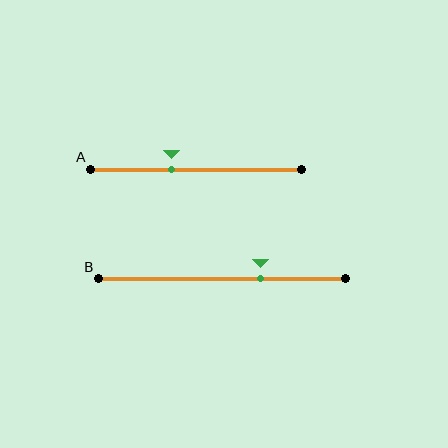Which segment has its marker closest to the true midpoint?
Segment A has its marker closest to the true midpoint.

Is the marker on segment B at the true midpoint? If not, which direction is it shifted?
No, the marker on segment B is shifted to the right by about 16% of the segment length.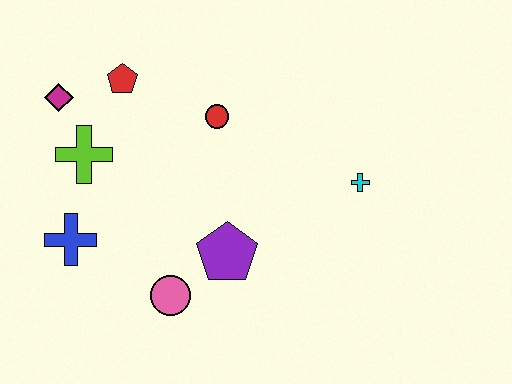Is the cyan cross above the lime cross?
No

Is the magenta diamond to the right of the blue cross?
No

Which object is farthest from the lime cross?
The cyan cross is farthest from the lime cross.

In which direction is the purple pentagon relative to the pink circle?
The purple pentagon is to the right of the pink circle.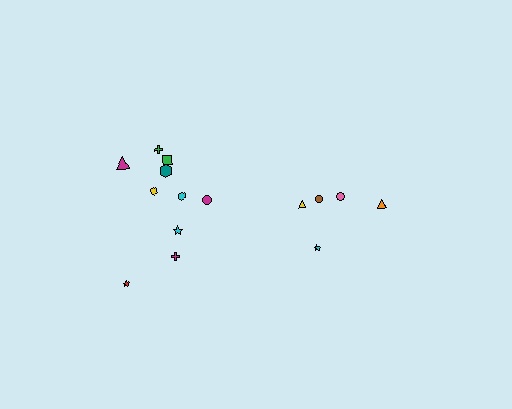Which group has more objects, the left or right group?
The left group.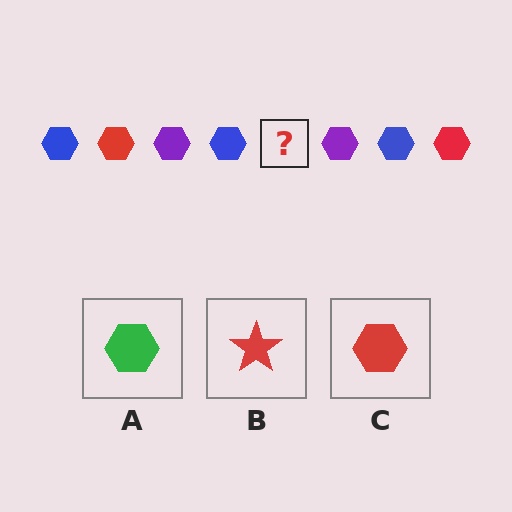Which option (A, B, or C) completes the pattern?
C.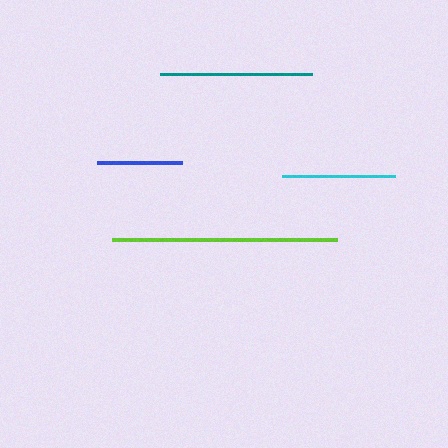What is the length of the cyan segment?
The cyan segment is approximately 113 pixels long.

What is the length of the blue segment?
The blue segment is approximately 86 pixels long.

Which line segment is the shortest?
The blue line is the shortest at approximately 86 pixels.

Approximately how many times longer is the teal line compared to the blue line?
The teal line is approximately 1.8 times the length of the blue line.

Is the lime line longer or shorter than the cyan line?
The lime line is longer than the cyan line.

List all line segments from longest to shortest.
From longest to shortest: lime, teal, cyan, blue.